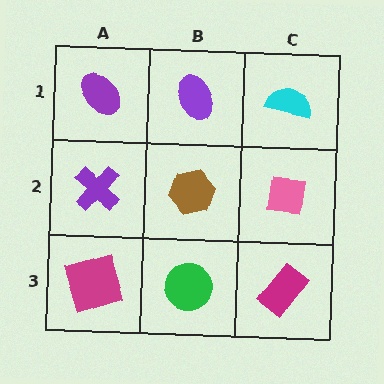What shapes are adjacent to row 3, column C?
A pink square (row 2, column C), a green circle (row 3, column B).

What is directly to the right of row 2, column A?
A brown hexagon.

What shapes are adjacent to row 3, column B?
A brown hexagon (row 2, column B), a magenta square (row 3, column A), a magenta rectangle (row 3, column C).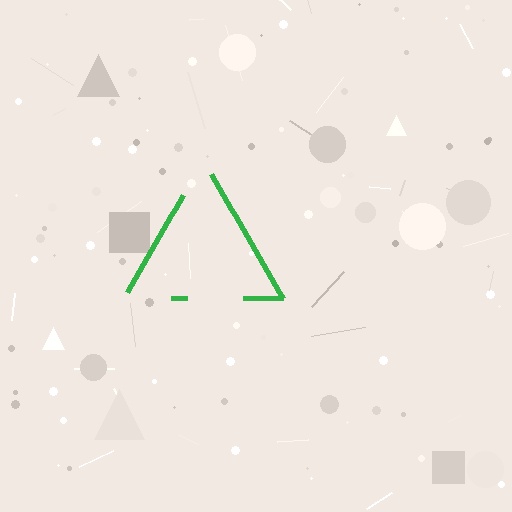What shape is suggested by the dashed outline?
The dashed outline suggests a triangle.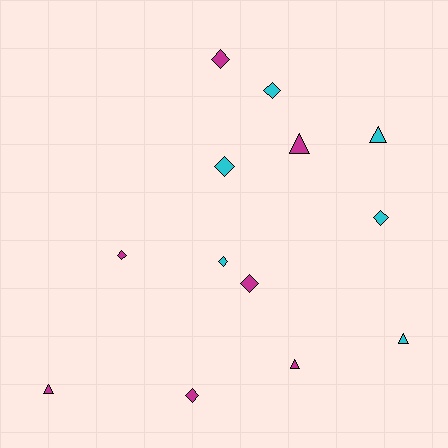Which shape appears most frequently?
Diamond, with 8 objects.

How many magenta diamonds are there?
There are 4 magenta diamonds.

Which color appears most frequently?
Magenta, with 7 objects.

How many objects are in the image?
There are 13 objects.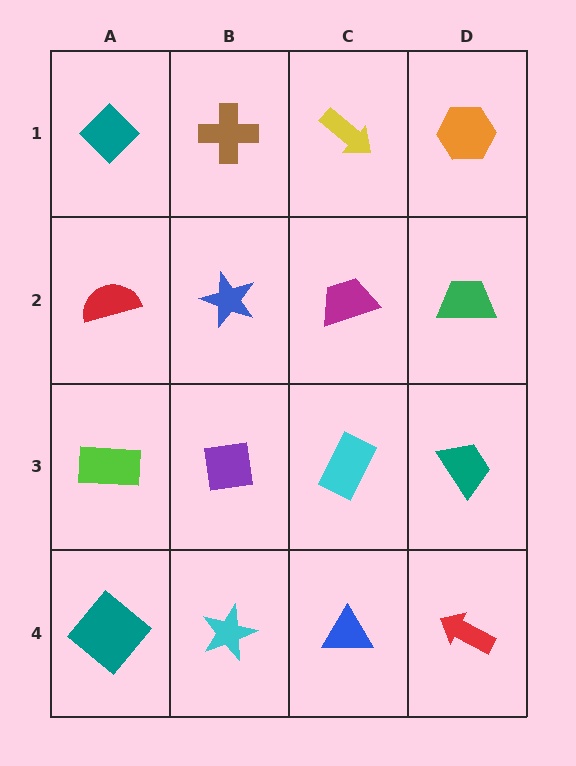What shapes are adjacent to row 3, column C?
A magenta trapezoid (row 2, column C), a blue triangle (row 4, column C), a purple square (row 3, column B), a teal trapezoid (row 3, column D).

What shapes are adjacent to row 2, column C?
A yellow arrow (row 1, column C), a cyan rectangle (row 3, column C), a blue star (row 2, column B), a green trapezoid (row 2, column D).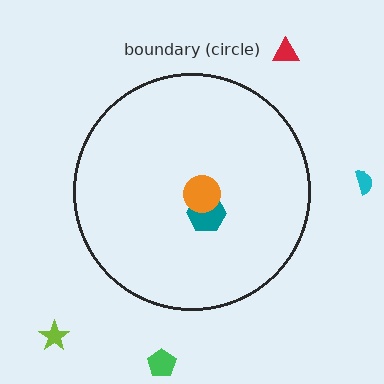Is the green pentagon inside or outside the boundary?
Outside.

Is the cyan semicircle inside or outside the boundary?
Outside.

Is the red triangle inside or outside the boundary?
Outside.